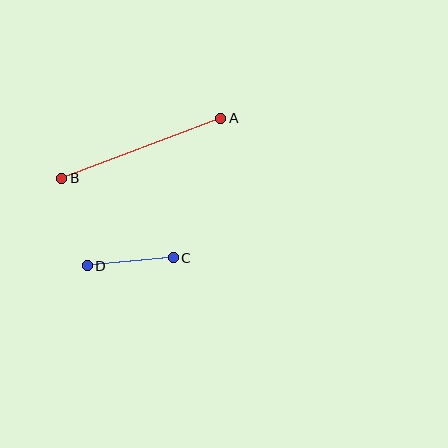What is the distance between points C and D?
The distance is approximately 86 pixels.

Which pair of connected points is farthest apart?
Points A and B are farthest apart.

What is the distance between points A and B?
The distance is approximately 170 pixels.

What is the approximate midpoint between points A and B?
The midpoint is at approximately (141, 148) pixels.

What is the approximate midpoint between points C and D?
The midpoint is at approximately (130, 262) pixels.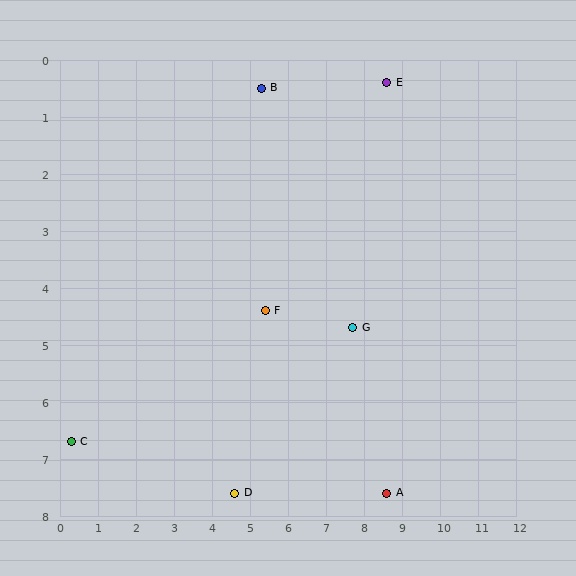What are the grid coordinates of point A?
Point A is at approximately (8.6, 7.6).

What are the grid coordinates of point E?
Point E is at approximately (8.6, 0.4).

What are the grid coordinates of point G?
Point G is at approximately (7.7, 4.7).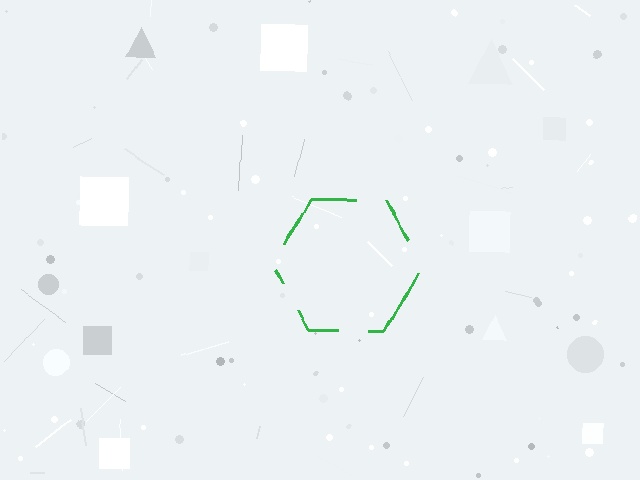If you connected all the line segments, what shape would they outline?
They would outline a hexagon.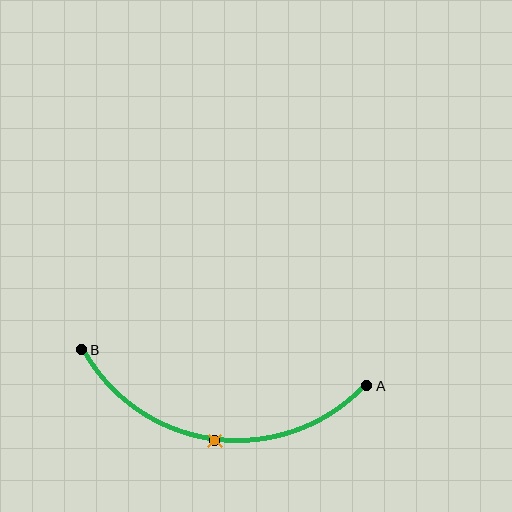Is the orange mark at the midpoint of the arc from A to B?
Yes. The orange mark lies on the arc at equal arc-length from both A and B — it is the arc midpoint.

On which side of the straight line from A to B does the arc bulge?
The arc bulges below the straight line connecting A and B.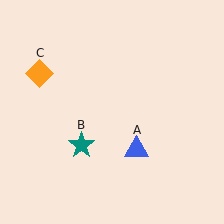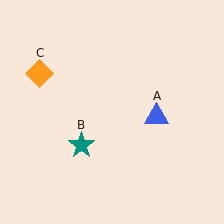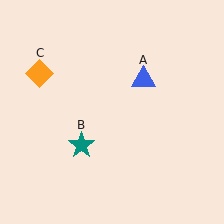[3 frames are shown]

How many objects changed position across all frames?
1 object changed position: blue triangle (object A).